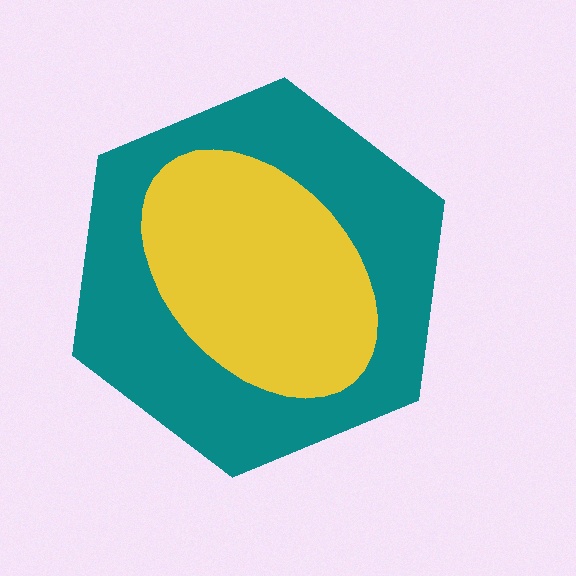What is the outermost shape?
The teal hexagon.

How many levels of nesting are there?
2.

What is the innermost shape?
The yellow ellipse.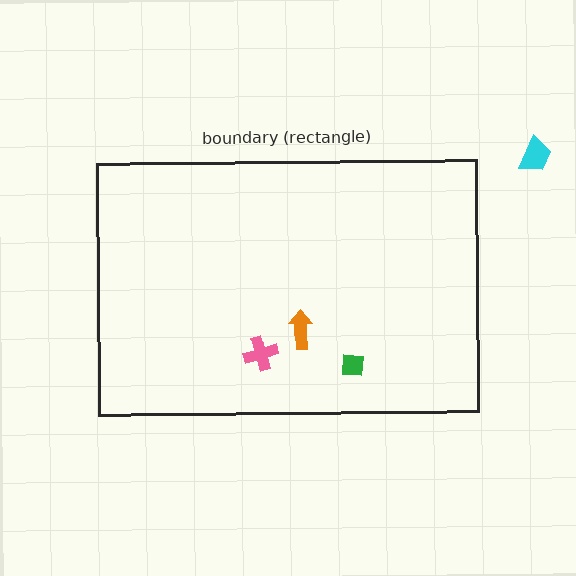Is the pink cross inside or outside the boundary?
Inside.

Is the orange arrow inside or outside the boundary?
Inside.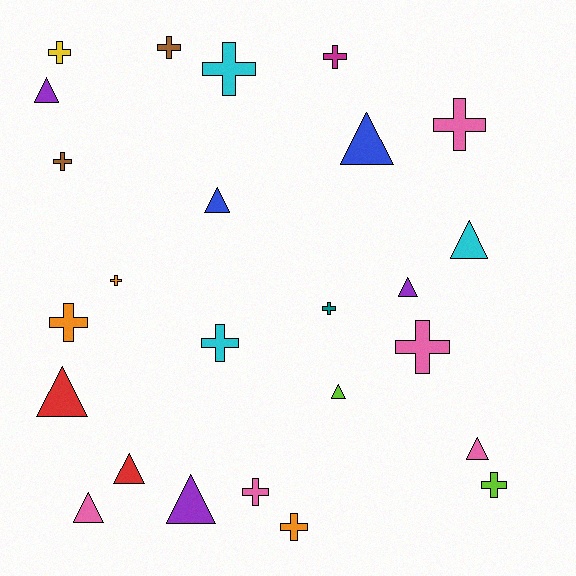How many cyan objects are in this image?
There are 3 cyan objects.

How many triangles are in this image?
There are 11 triangles.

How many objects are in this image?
There are 25 objects.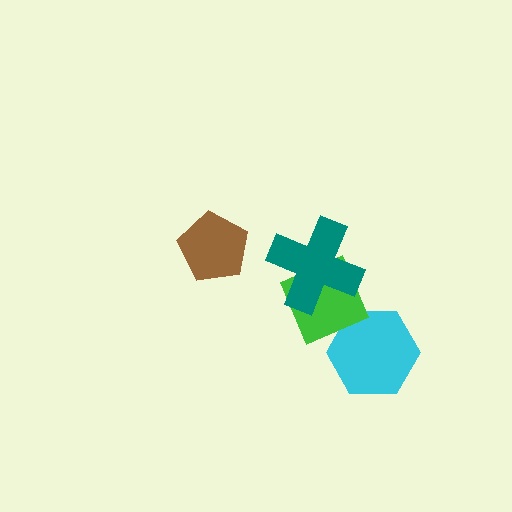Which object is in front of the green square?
The teal cross is in front of the green square.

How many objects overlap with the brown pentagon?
0 objects overlap with the brown pentagon.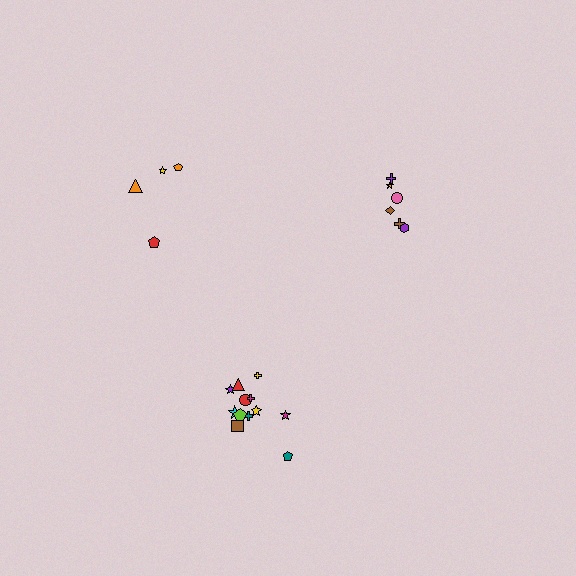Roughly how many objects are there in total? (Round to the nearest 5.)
Roughly 20 objects in total.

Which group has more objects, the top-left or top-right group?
The top-right group.